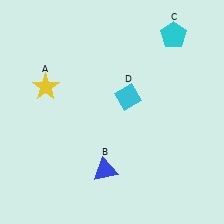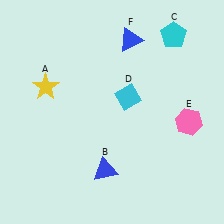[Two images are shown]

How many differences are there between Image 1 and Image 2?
There are 2 differences between the two images.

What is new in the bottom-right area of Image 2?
A pink hexagon (E) was added in the bottom-right area of Image 2.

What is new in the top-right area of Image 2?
A blue triangle (F) was added in the top-right area of Image 2.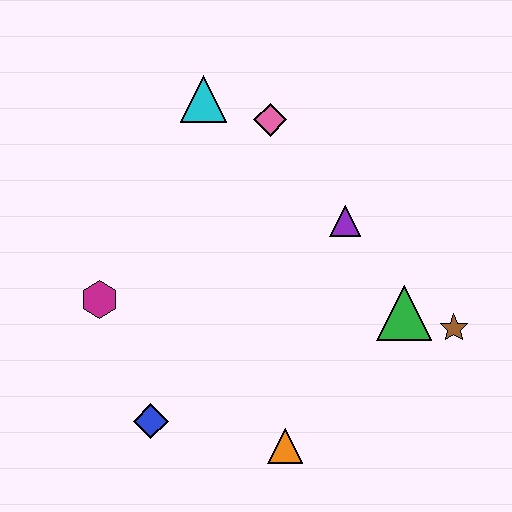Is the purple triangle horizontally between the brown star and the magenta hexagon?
Yes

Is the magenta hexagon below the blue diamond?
No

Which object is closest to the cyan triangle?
The pink diamond is closest to the cyan triangle.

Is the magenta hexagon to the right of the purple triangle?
No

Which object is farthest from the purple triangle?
The blue diamond is farthest from the purple triangle.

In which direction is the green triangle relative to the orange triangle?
The green triangle is above the orange triangle.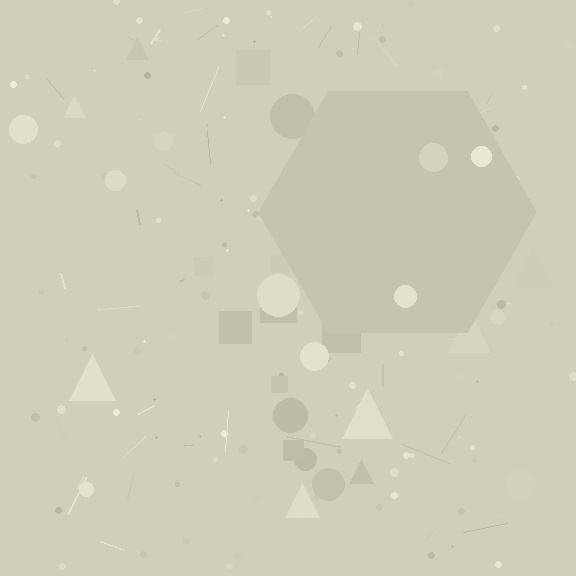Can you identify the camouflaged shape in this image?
The camouflaged shape is a hexagon.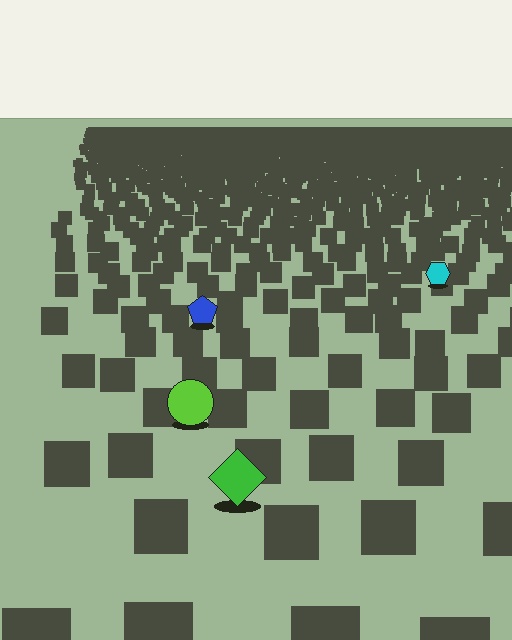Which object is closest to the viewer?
The green diamond is closest. The texture marks near it are larger and more spread out.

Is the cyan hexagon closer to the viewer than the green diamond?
No. The green diamond is closer — you can tell from the texture gradient: the ground texture is coarser near it.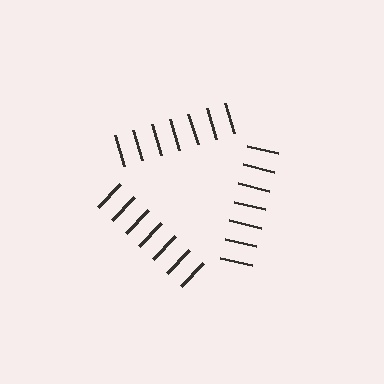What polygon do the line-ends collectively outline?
An illusory triangle — the line segments terminate on its edges but no continuous stroke is drawn.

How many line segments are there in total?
21 — 7 along each of the 3 edges.